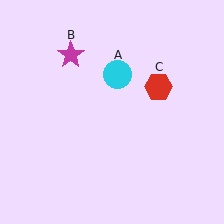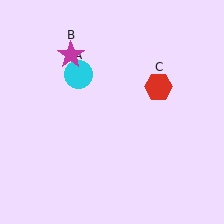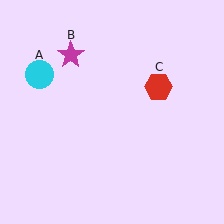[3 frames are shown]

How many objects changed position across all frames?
1 object changed position: cyan circle (object A).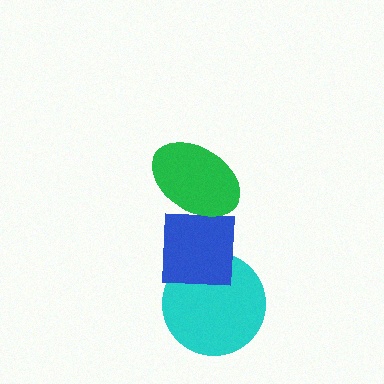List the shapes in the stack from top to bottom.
From top to bottom: the green ellipse, the blue square, the cyan circle.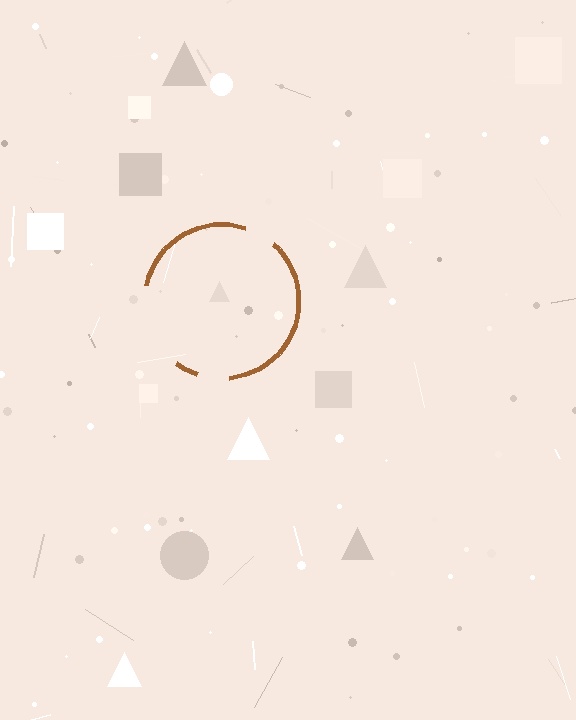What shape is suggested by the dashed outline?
The dashed outline suggests a circle.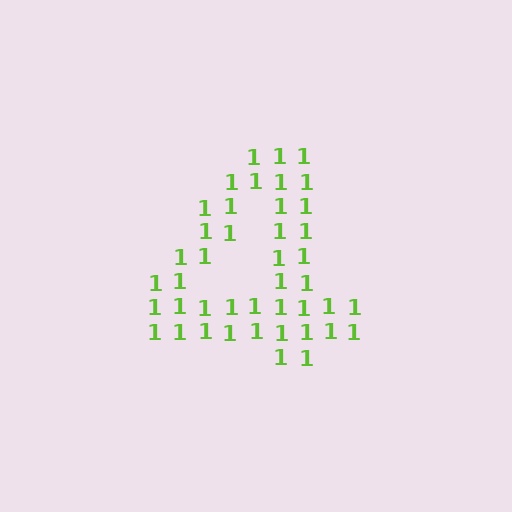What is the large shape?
The large shape is the digit 4.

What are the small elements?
The small elements are digit 1's.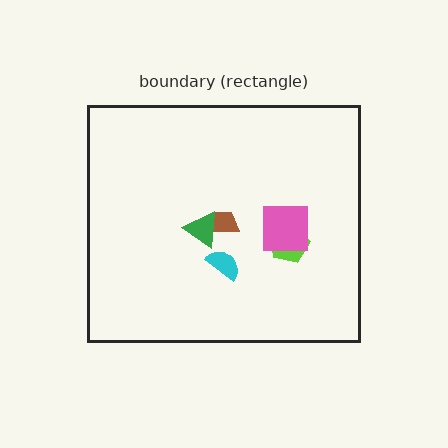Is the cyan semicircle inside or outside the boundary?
Inside.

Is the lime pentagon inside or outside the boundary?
Inside.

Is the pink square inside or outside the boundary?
Inside.